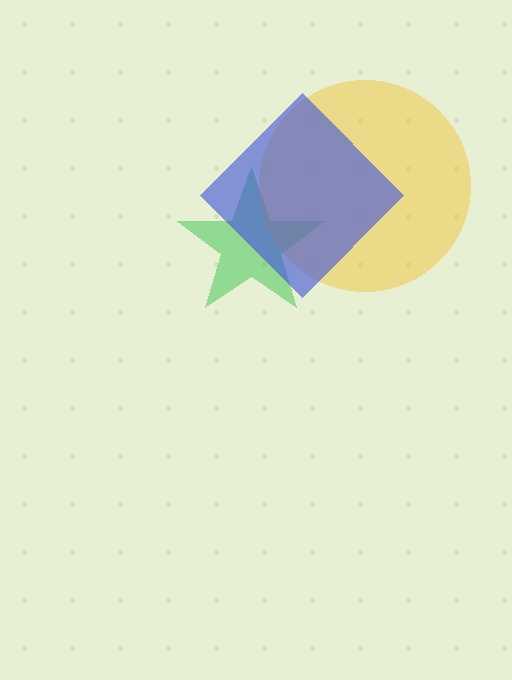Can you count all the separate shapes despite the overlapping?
Yes, there are 3 separate shapes.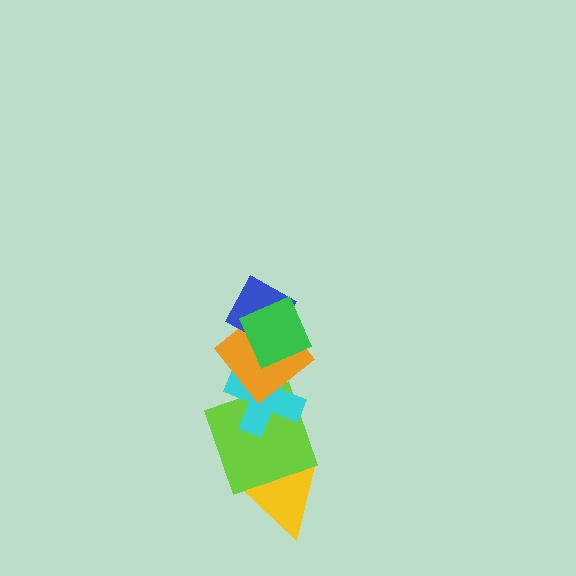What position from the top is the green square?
The green square is 1st from the top.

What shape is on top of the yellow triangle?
The lime square is on top of the yellow triangle.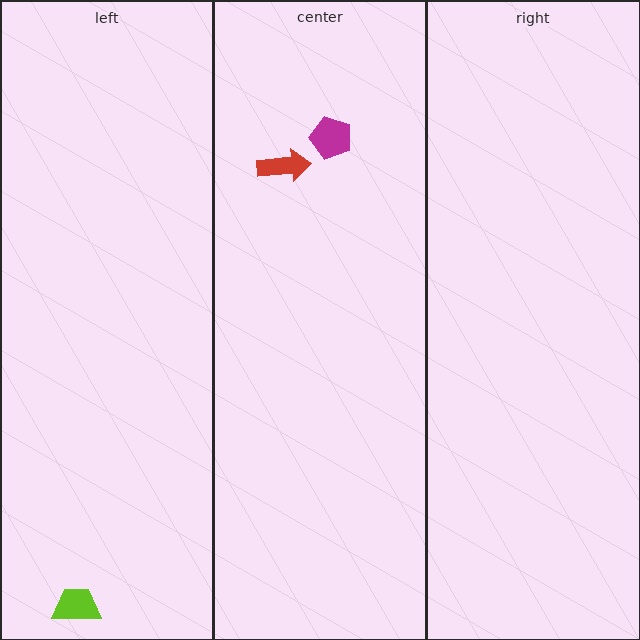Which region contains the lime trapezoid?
The left region.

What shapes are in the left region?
The lime trapezoid.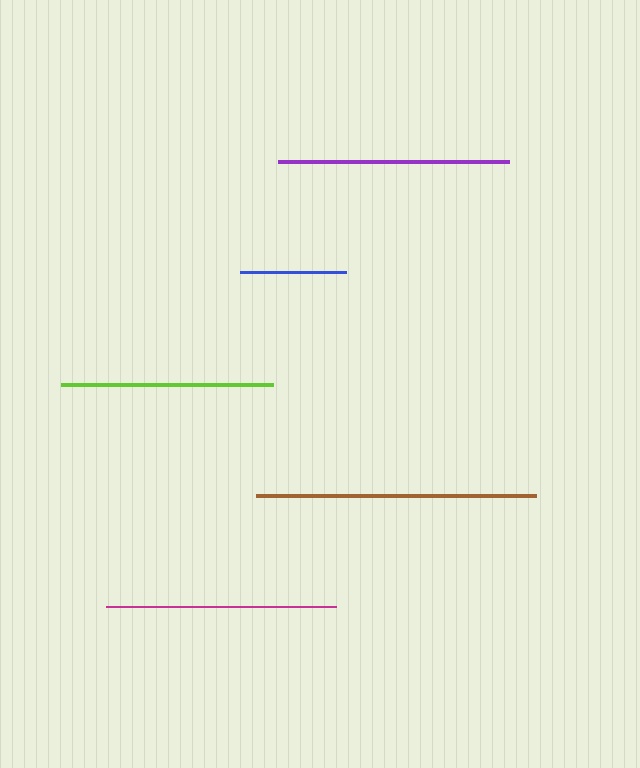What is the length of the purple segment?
The purple segment is approximately 232 pixels long.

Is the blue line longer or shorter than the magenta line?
The magenta line is longer than the blue line.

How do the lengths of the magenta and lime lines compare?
The magenta and lime lines are approximately the same length.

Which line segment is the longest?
The brown line is the longest at approximately 281 pixels.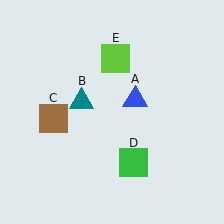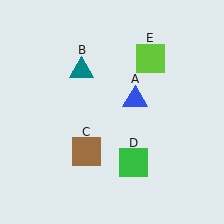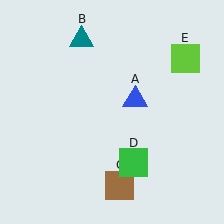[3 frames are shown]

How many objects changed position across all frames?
3 objects changed position: teal triangle (object B), brown square (object C), lime square (object E).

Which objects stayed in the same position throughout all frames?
Blue triangle (object A) and green square (object D) remained stationary.